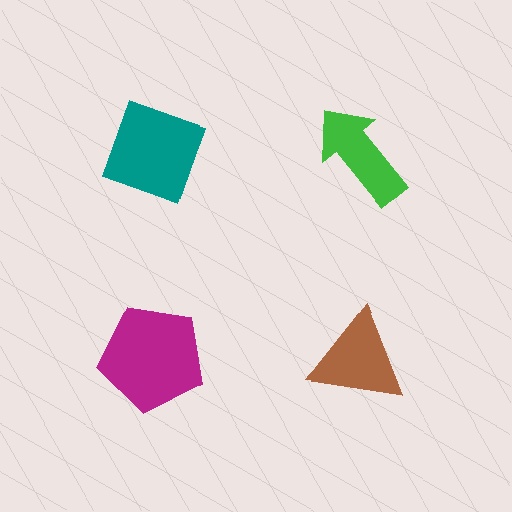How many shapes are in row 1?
2 shapes.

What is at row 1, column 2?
A green arrow.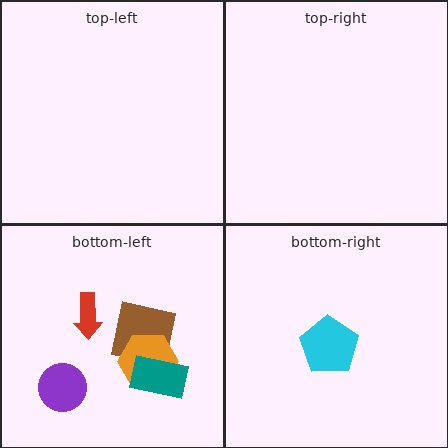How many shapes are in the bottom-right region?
1.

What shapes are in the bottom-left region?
The purple circle, the brown square, the red arrow, the orange hexagon, the teal rectangle.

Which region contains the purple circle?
The bottom-left region.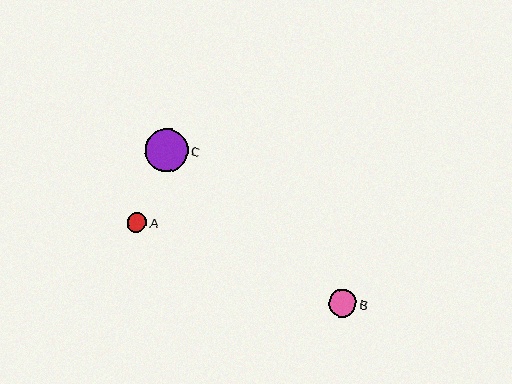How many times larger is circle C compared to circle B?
Circle C is approximately 1.6 times the size of circle B.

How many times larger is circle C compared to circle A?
Circle C is approximately 2.3 times the size of circle A.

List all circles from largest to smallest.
From largest to smallest: C, B, A.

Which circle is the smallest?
Circle A is the smallest with a size of approximately 19 pixels.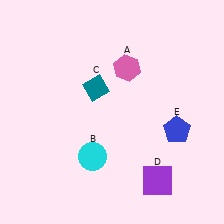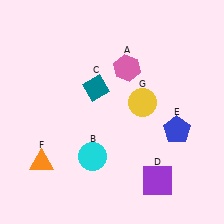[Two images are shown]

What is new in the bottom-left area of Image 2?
An orange triangle (F) was added in the bottom-left area of Image 2.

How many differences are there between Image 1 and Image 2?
There are 2 differences between the two images.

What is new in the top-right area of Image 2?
A yellow circle (G) was added in the top-right area of Image 2.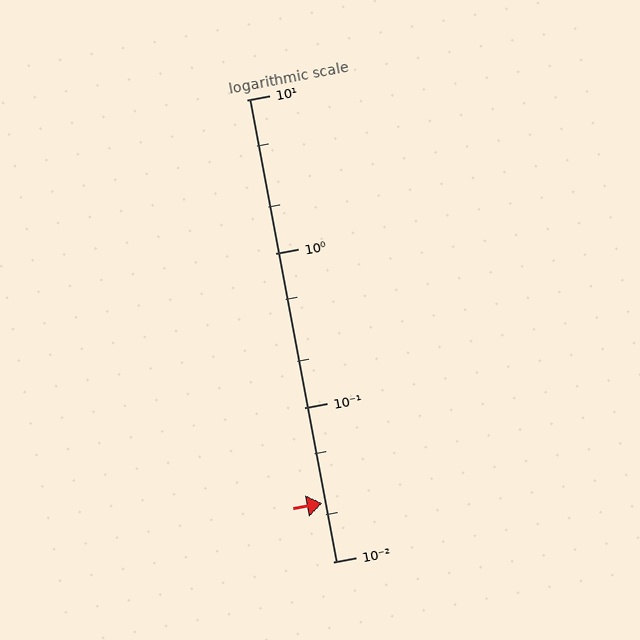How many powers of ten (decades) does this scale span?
The scale spans 3 decades, from 0.01 to 10.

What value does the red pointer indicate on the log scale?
The pointer indicates approximately 0.024.